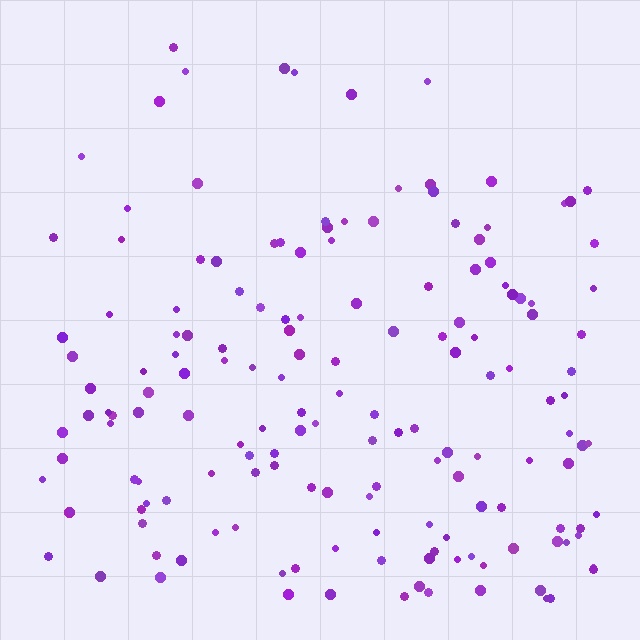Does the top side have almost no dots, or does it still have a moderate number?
Still a moderate number, just noticeably fewer than the bottom.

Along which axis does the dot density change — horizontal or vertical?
Vertical.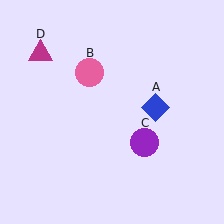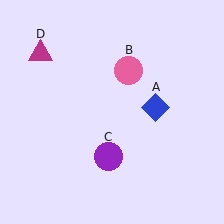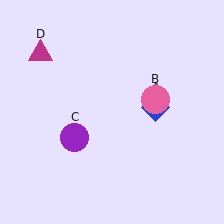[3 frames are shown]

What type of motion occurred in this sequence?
The pink circle (object B), purple circle (object C) rotated clockwise around the center of the scene.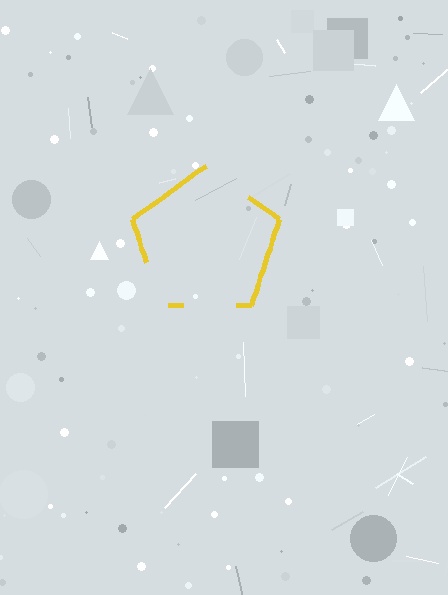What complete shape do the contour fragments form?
The contour fragments form a pentagon.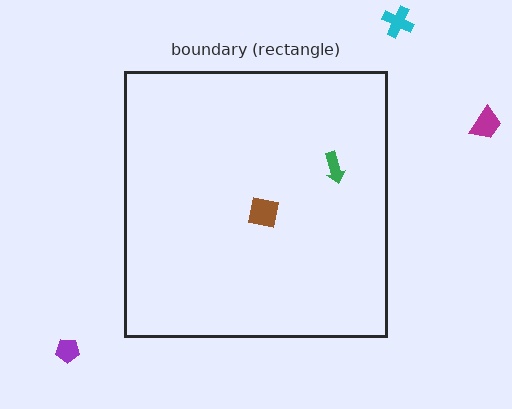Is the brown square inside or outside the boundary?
Inside.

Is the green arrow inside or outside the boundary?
Inside.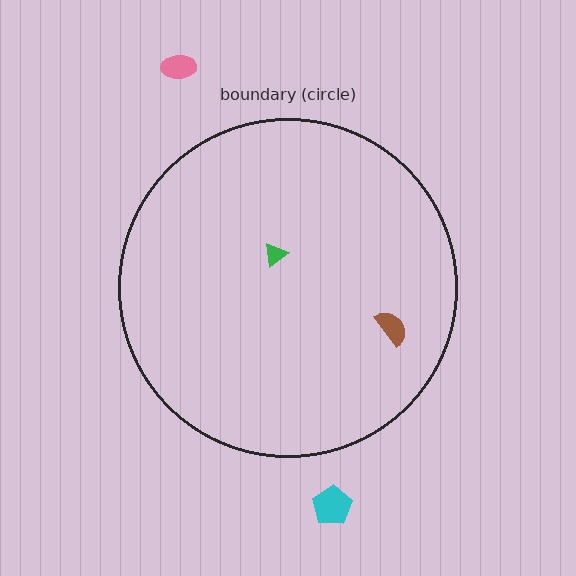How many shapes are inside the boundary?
2 inside, 2 outside.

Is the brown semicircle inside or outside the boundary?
Inside.